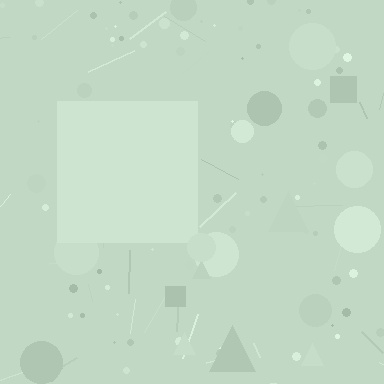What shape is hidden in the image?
A square is hidden in the image.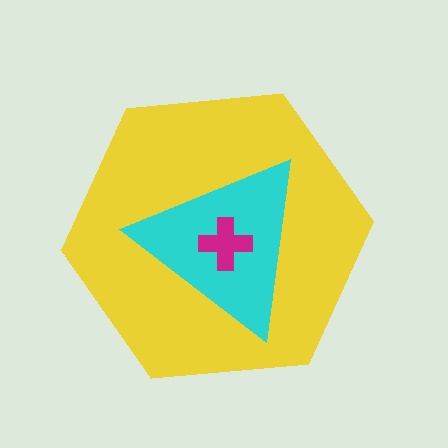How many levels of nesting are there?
3.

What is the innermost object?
The magenta cross.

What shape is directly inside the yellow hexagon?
The cyan triangle.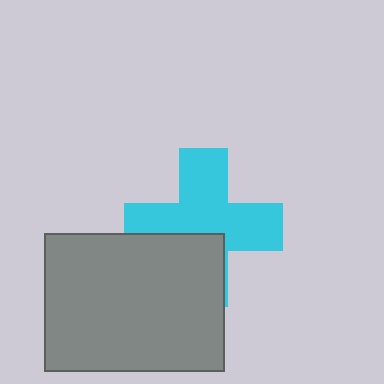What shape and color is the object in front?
The object in front is a gray rectangle.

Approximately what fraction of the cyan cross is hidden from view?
Roughly 34% of the cyan cross is hidden behind the gray rectangle.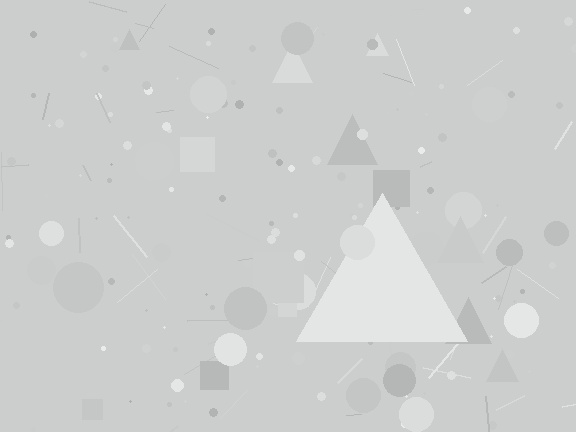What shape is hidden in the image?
A triangle is hidden in the image.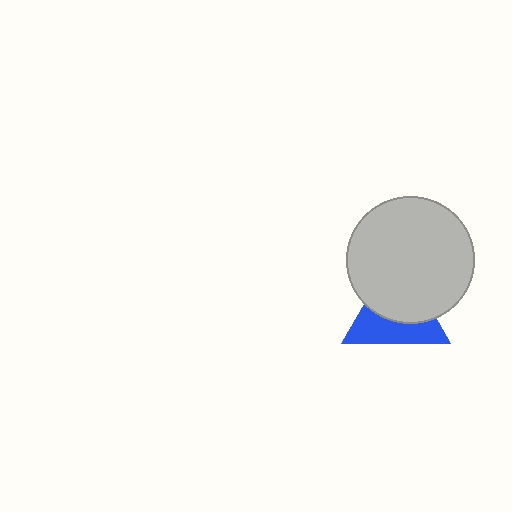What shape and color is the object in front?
The object in front is a light gray circle.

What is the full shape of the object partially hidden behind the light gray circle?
The partially hidden object is a blue triangle.